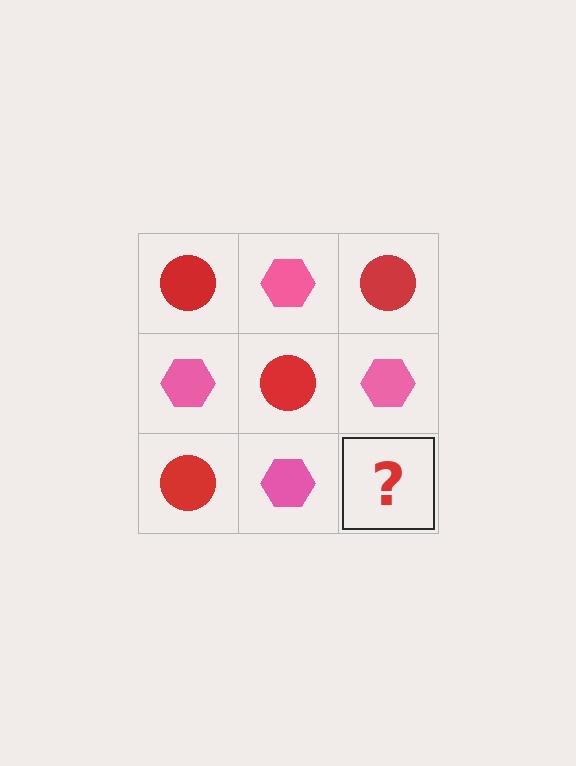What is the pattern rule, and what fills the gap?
The rule is that it alternates red circle and pink hexagon in a checkerboard pattern. The gap should be filled with a red circle.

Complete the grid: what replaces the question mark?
The question mark should be replaced with a red circle.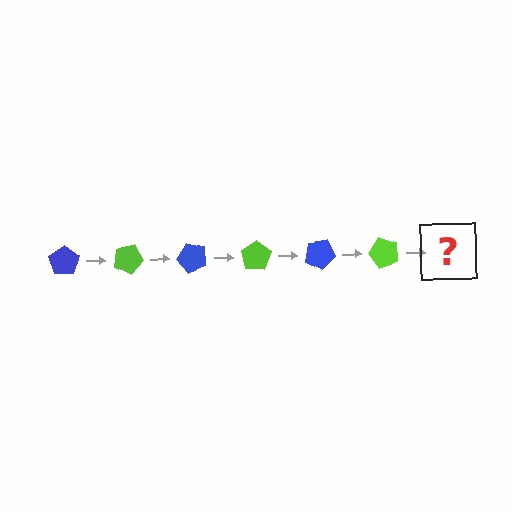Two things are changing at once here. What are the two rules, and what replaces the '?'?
The two rules are that it rotates 25 degrees each step and the color cycles through blue and lime. The '?' should be a blue pentagon, rotated 150 degrees from the start.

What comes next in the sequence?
The next element should be a blue pentagon, rotated 150 degrees from the start.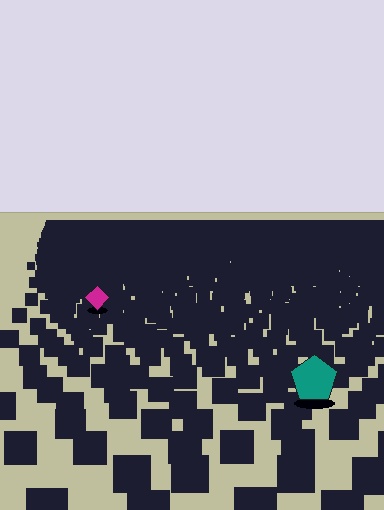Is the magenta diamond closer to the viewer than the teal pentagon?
No. The teal pentagon is closer — you can tell from the texture gradient: the ground texture is coarser near it.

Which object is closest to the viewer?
The teal pentagon is closest. The texture marks near it are larger and more spread out.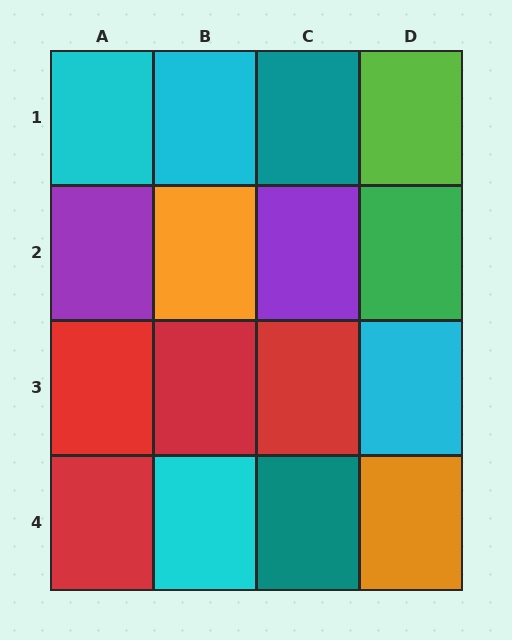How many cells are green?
1 cell is green.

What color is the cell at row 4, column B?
Cyan.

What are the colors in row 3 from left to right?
Red, red, red, cyan.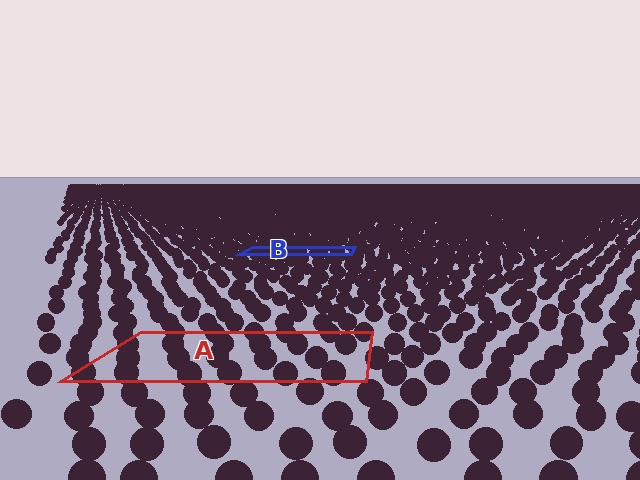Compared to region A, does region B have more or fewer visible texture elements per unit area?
Region B has more texture elements per unit area — they are packed more densely because it is farther away.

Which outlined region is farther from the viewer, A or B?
Region B is farther from the viewer — the texture elements inside it appear smaller and more densely packed.